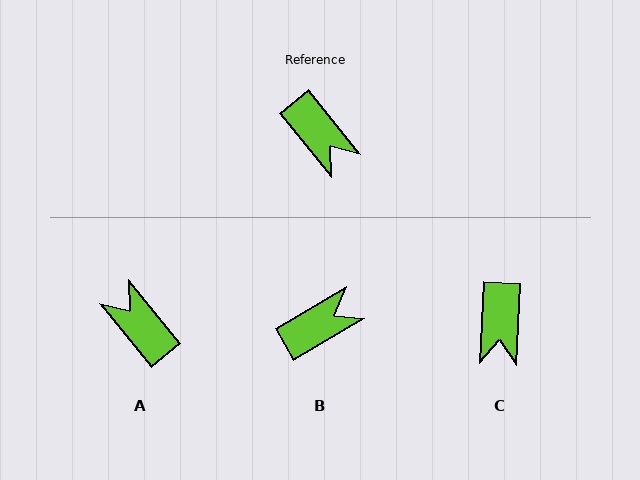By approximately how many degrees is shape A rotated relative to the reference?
Approximately 180 degrees clockwise.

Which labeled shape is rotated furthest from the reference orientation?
A, about 180 degrees away.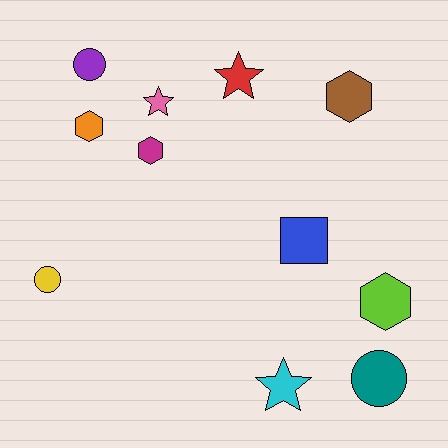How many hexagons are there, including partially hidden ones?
There are 4 hexagons.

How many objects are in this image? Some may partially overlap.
There are 11 objects.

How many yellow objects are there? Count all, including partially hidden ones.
There is 1 yellow object.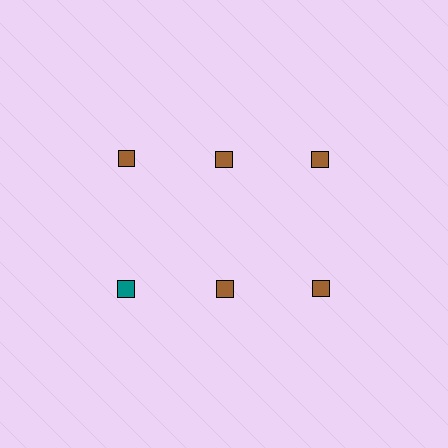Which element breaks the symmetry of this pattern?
The teal square in the second row, leftmost column breaks the symmetry. All other shapes are brown squares.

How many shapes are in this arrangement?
There are 6 shapes arranged in a grid pattern.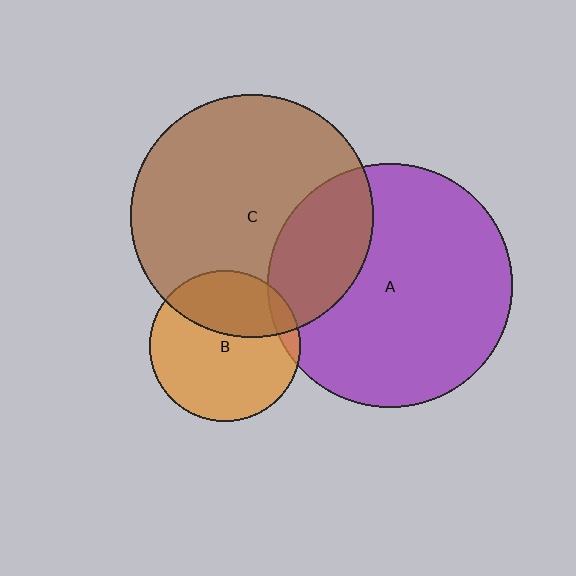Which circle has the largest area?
Circle A (purple).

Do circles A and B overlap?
Yes.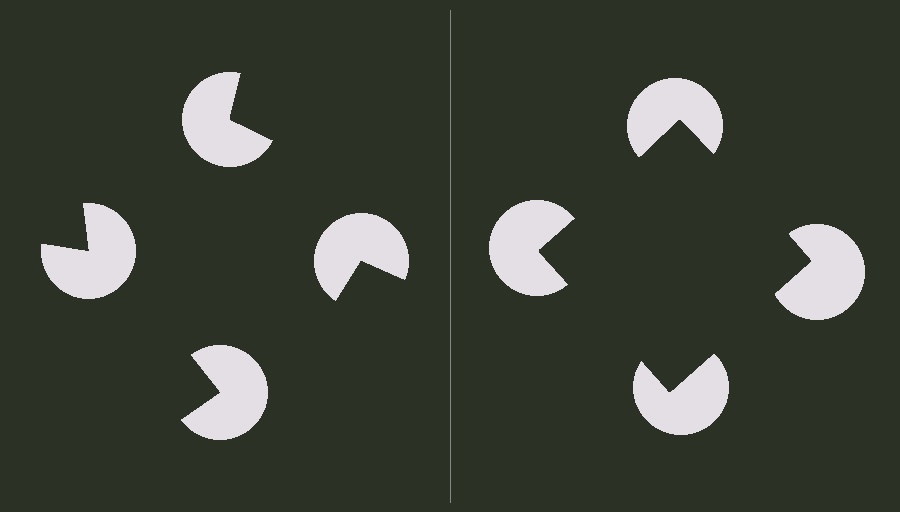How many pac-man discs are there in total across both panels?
8 — 4 on each side.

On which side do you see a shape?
An illusory square appears on the right side. On the left side the wedge cuts are rotated, so no coherent shape forms.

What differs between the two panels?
The pac-man discs are positioned identically on both sides; only the wedge orientations differ. On the right they align to a square; on the left they are misaligned.